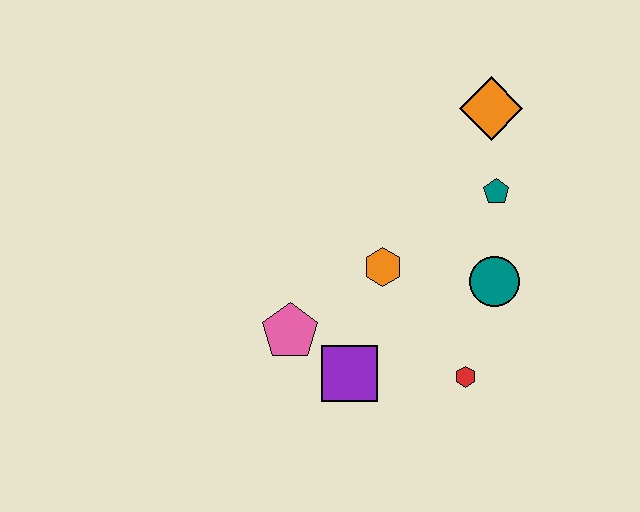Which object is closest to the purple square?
The pink pentagon is closest to the purple square.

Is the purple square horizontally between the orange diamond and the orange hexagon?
No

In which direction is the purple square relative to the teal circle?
The purple square is to the left of the teal circle.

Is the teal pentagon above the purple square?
Yes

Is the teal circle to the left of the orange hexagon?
No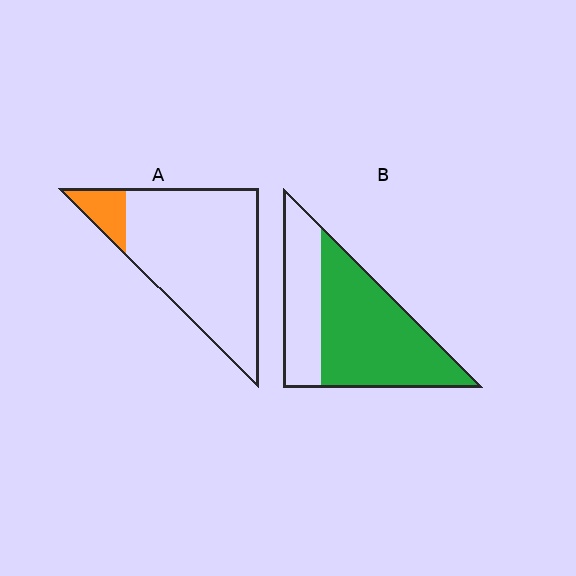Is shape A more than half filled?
No.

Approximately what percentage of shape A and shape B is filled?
A is approximately 10% and B is approximately 65%.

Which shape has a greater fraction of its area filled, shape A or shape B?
Shape B.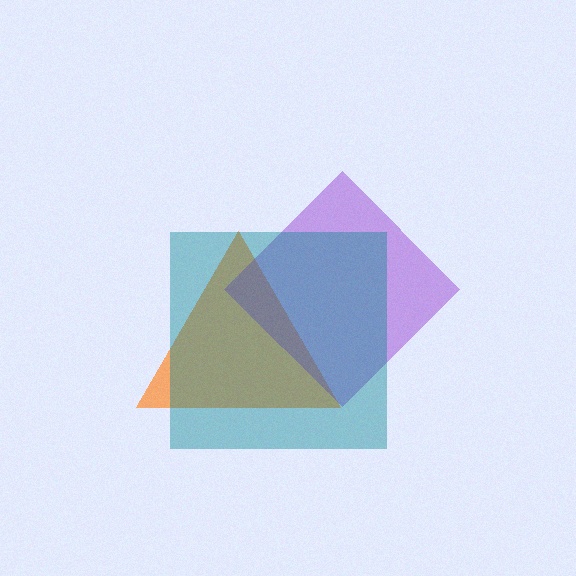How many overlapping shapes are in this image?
There are 3 overlapping shapes in the image.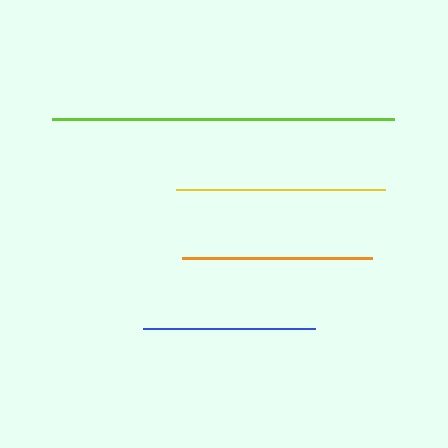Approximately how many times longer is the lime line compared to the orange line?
The lime line is approximately 1.8 times the length of the orange line.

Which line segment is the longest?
The lime line is the longest at approximately 342 pixels.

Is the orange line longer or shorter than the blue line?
The orange line is longer than the blue line.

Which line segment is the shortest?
The blue line is the shortest at approximately 172 pixels.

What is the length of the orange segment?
The orange segment is approximately 190 pixels long.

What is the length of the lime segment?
The lime segment is approximately 342 pixels long.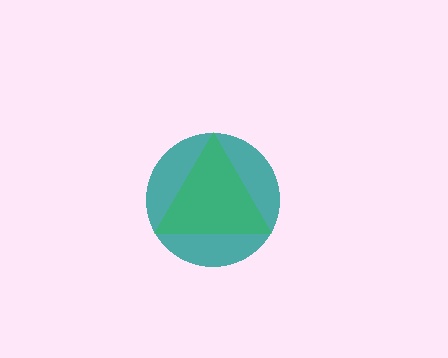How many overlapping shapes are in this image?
There are 2 overlapping shapes in the image.